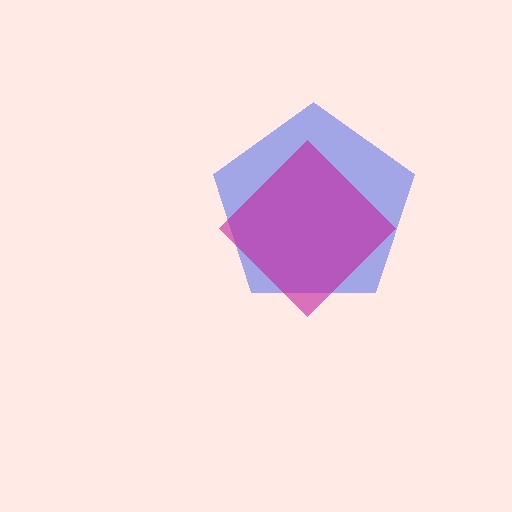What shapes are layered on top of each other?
The layered shapes are: a blue pentagon, a magenta diamond.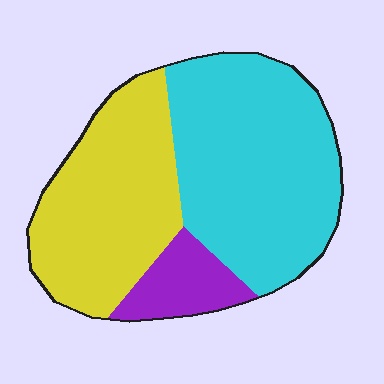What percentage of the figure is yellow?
Yellow takes up about three eighths (3/8) of the figure.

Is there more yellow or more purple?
Yellow.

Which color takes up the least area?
Purple, at roughly 10%.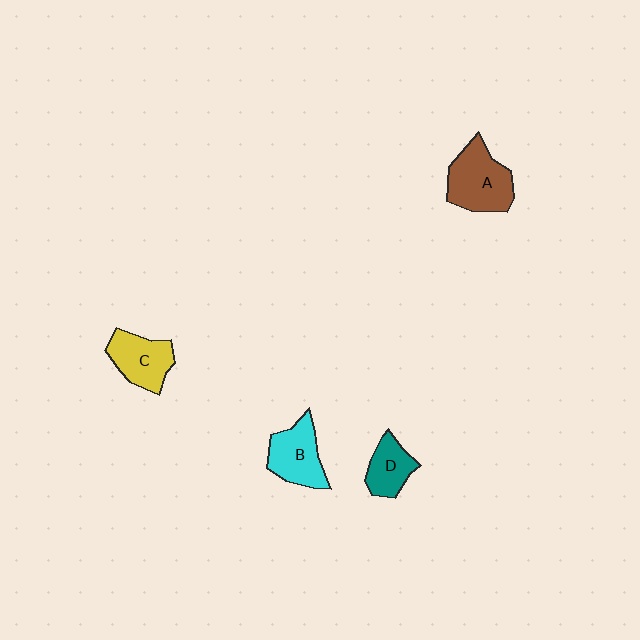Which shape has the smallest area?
Shape D (teal).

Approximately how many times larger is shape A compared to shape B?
Approximately 1.2 times.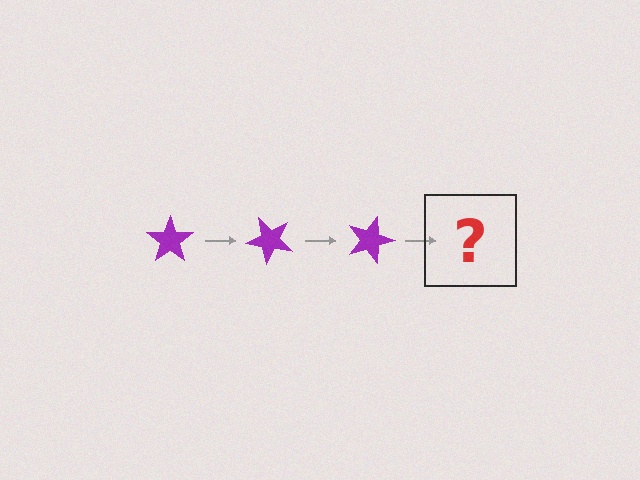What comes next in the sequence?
The next element should be a purple star rotated 135 degrees.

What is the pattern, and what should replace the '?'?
The pattern is that the star rotates 45 degrees each step. The '?' should be a purple star rotated 135 degrees.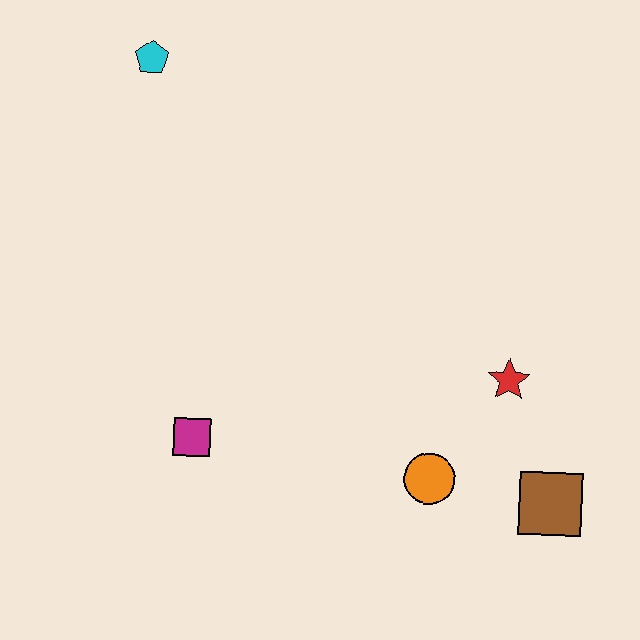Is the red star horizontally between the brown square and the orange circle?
Yes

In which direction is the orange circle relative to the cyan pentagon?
The orange circle is below the cyan pentagon.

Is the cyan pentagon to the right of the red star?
No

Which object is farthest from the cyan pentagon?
The brown square is farthest from the cyan pentagon.